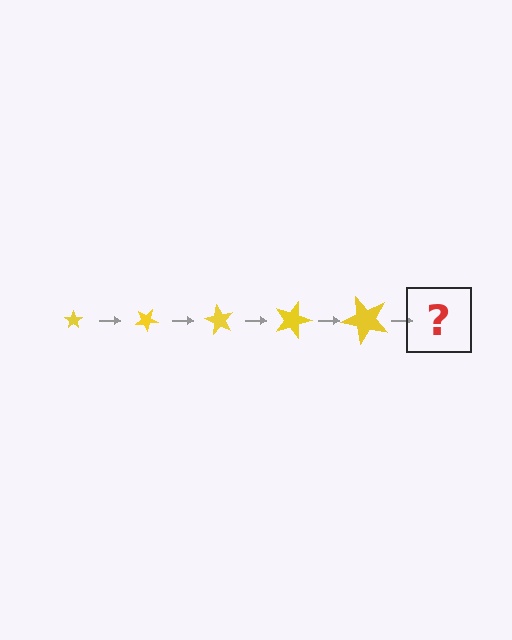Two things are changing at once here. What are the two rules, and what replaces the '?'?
The two rules are that the star grows larger each step and it rotates 30 degrees each step. The '?' should be a star, larger than the previous one and rotated 150 degrees from the start.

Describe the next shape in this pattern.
It should be a star, larger than the previous one and rotated 150 degrees from the start.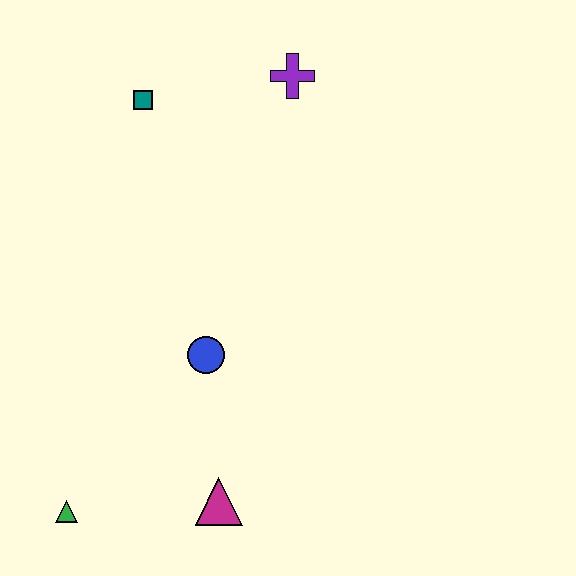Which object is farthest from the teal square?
The green triangle is farthest from the teal square.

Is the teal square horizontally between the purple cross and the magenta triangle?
No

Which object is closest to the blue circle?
The magenta triangle is closest to the blue circle.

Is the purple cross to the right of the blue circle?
Yes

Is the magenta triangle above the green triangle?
Yes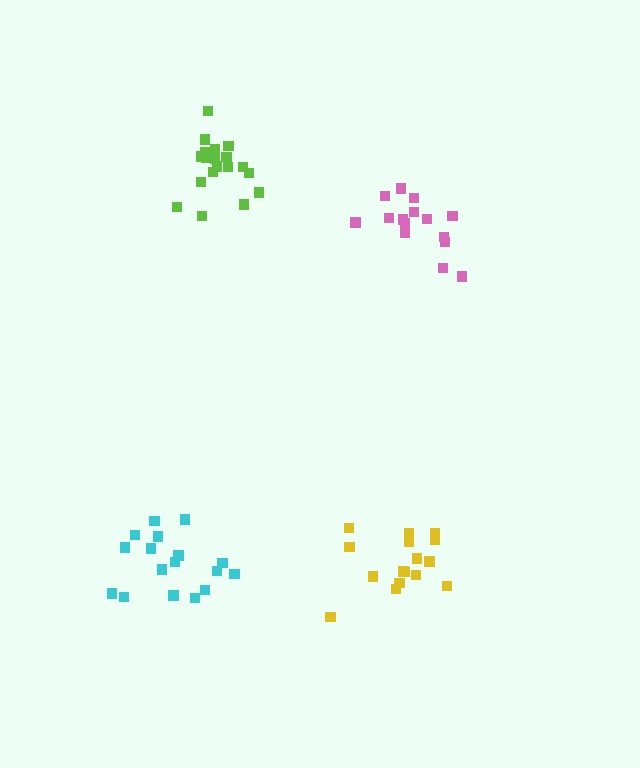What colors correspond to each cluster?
The clusters are colored: yellow, pink, lime, cyan.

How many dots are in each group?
Group 1: 16 dots, Group 2: 15 dots, Group 3: 19 dots, Group 4: 17 dots (67 total).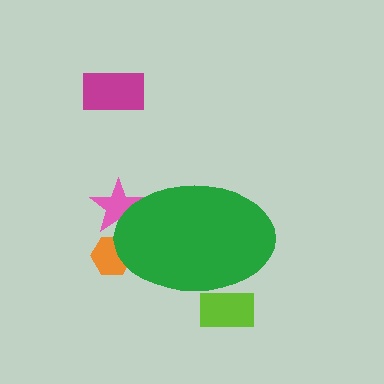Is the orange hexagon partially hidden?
Yes, the orange hexagon is partially hidden behind the green ellipse.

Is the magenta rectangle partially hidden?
No, the magenta rectangle is fully visible.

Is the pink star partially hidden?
Yes, the pink star is partially hidden behind the green ellipse.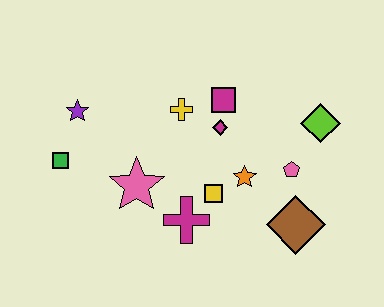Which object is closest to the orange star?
The yellow square is closest to the orange star.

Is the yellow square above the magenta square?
No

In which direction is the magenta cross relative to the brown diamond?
The magenta cross is to the left of the brown diamond.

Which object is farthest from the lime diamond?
The green square is farthest from the lime diamond.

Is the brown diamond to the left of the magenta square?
No